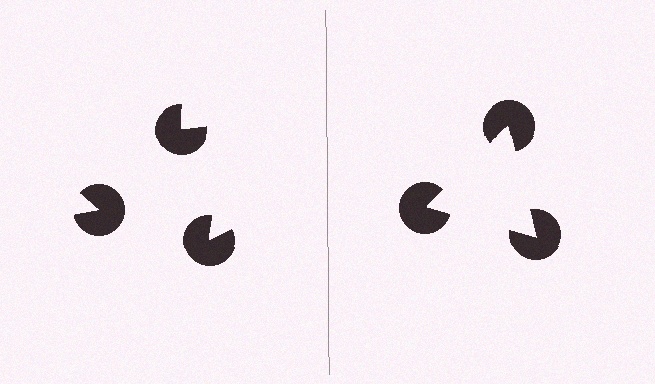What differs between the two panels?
The pac-man discs are positioned identically on both sides; only the wedge orientations differ. On the right they align to a triangle; on the left they are misaligned.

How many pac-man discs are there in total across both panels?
6 — 3 on each side.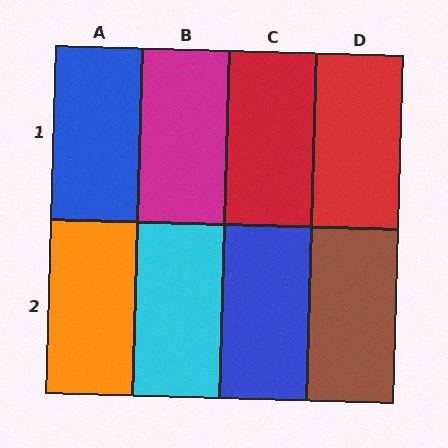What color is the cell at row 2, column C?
Blue.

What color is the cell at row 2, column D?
Brown.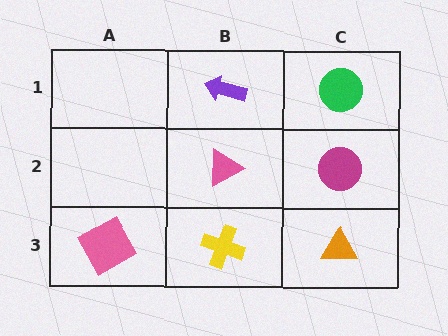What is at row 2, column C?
A magenta circle.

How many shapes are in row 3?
3 shapes.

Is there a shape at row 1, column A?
No, that cell is empty.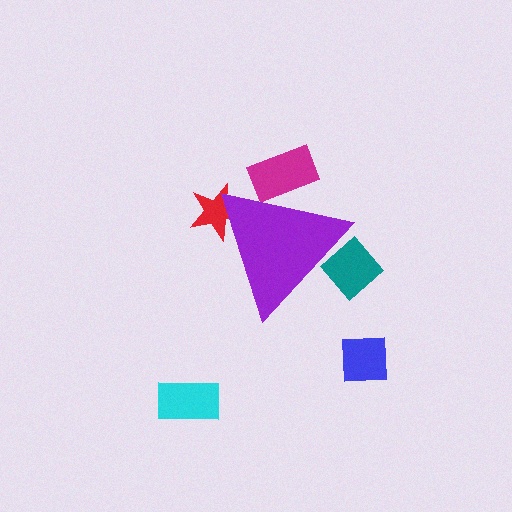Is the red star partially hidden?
Yes, the red star is partially hidden behind the purple triangle.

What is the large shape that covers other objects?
A purple triangle.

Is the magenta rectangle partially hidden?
Yes, the magenta rectangle is partially hidden behind the purple triangle.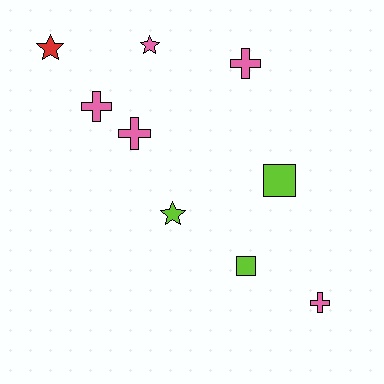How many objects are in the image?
There are 9 objects.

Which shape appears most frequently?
Cross, with 4 objects.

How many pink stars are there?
There is 1 pink star.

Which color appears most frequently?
Pink, with 5 objects.